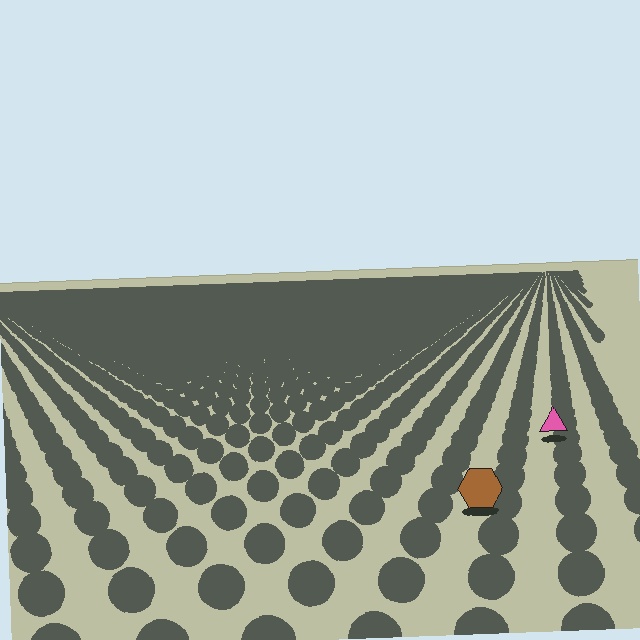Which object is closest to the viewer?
The brown hexagon is closest. The texture marks near it are larger and more spread out.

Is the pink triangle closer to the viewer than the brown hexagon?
No. The brown hexagon is closer — you can tell from the texture gradient: the ground texture is coarser near it.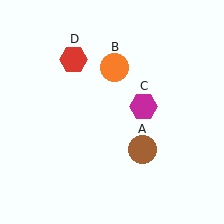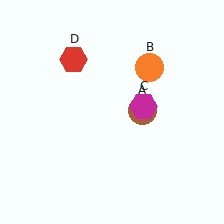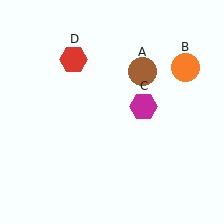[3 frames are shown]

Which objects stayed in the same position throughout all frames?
Magenta hexagon (object C) and red hexagon (object D) remained stationary.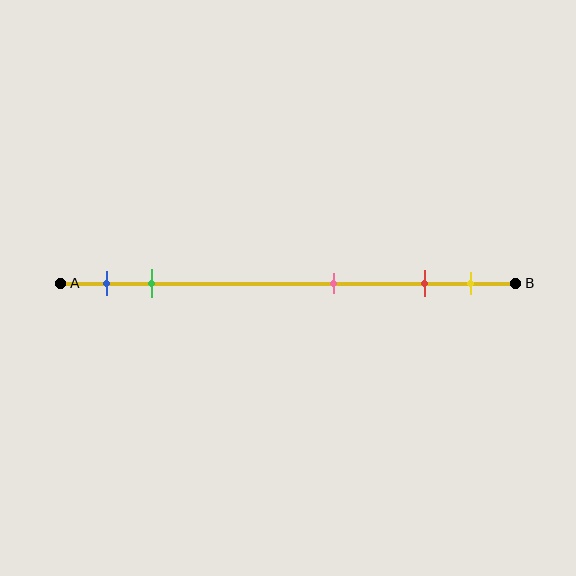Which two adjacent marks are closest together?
The red and yellow marks are the closest adjacent pair.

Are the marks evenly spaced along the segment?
No, the marks are not evenly spaced.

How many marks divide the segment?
There are 5 marks dividing the segment.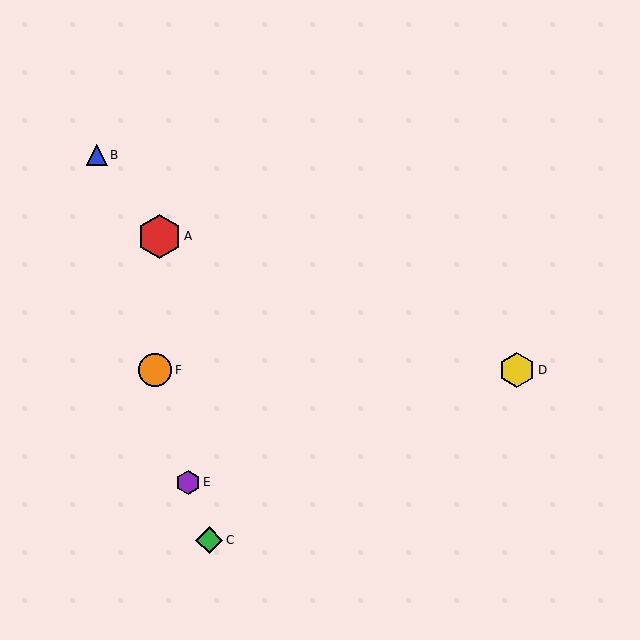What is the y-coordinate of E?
Object E is at y≈482.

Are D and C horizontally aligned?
No, D is at y≈370 and C is at y≈540.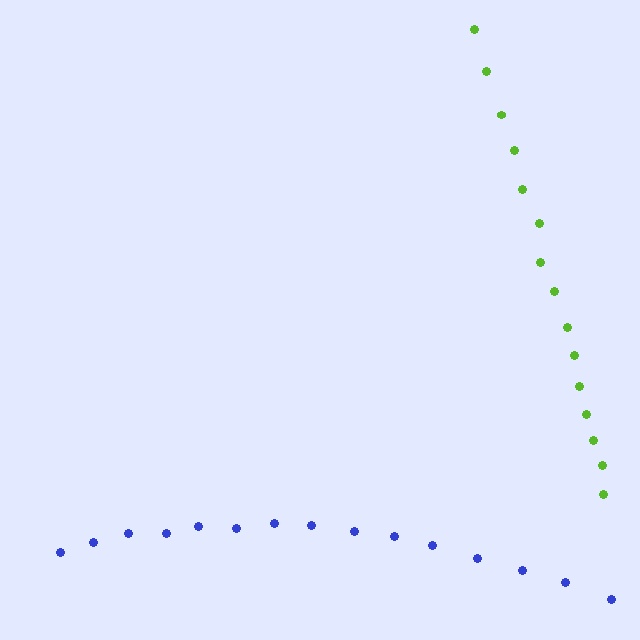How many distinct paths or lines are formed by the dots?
There are 2 distinct paths.